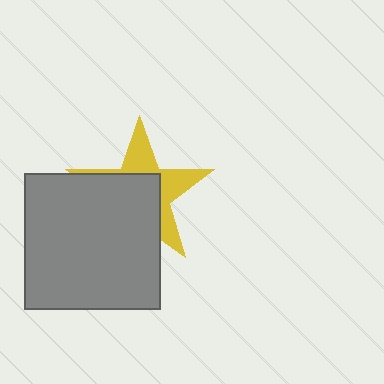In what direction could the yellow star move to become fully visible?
The yellow star could move toward the upper-right. That would shift it out from behind the gray square entirely.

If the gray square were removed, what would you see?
You would see the complete yellow star.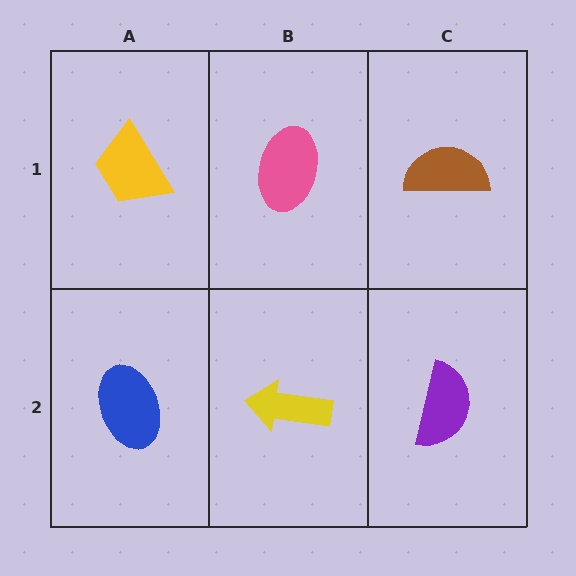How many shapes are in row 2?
3 shapes.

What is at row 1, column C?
A brown semicircle.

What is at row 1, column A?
A yellow trapezoid.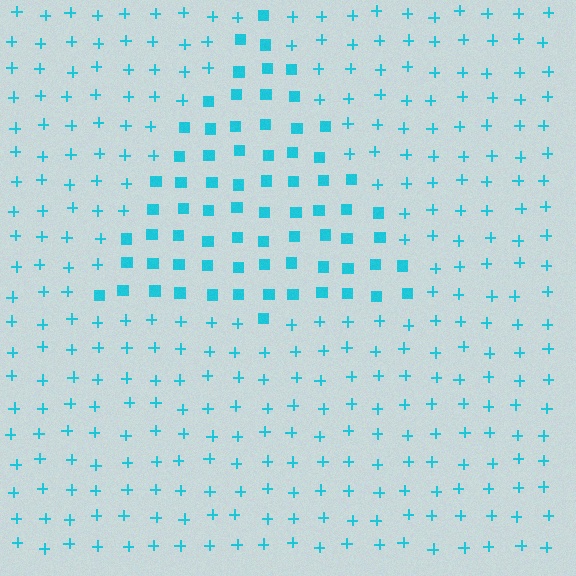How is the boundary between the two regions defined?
The boundary is defined by a change in element shape: squares inside vs. plus signs outside. All elements share the same color and spacing.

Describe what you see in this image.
The image is filled with small cyan elements arranged in a uniform grid. A triangle-shaped region contains squares, while the surrounding area contains plus signs. The boundary is defined purely by the change in element shape.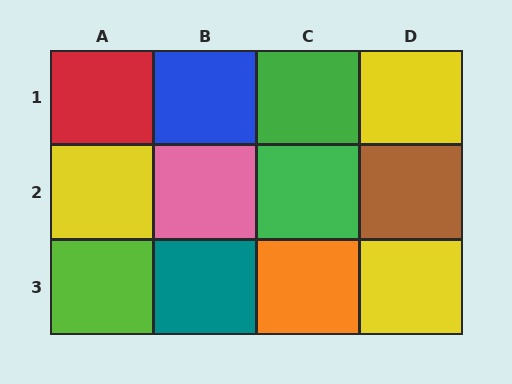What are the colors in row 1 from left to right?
Red, blue, green, yellow.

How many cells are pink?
1 cell is pink.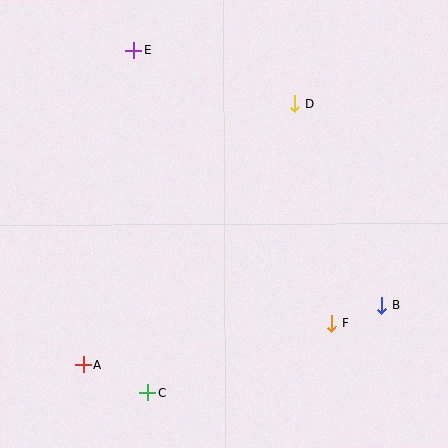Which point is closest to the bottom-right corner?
Point B is closest to the bottom-right corner.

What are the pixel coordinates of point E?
Point E is at (134, 51).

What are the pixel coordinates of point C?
Point C is at (147, 393).